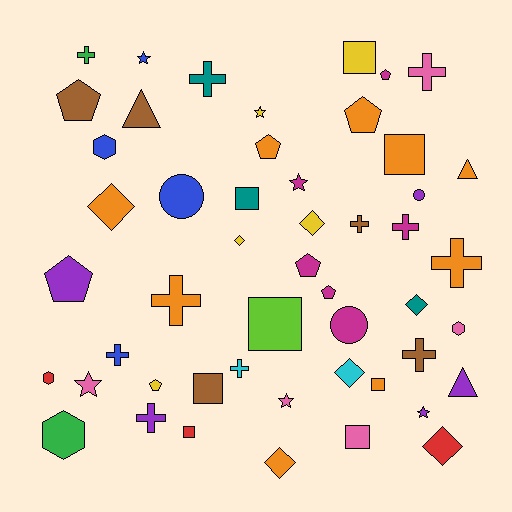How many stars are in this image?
There are 6 stars.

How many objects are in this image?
There are 50 objects.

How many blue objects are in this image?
There are 4 blue objects.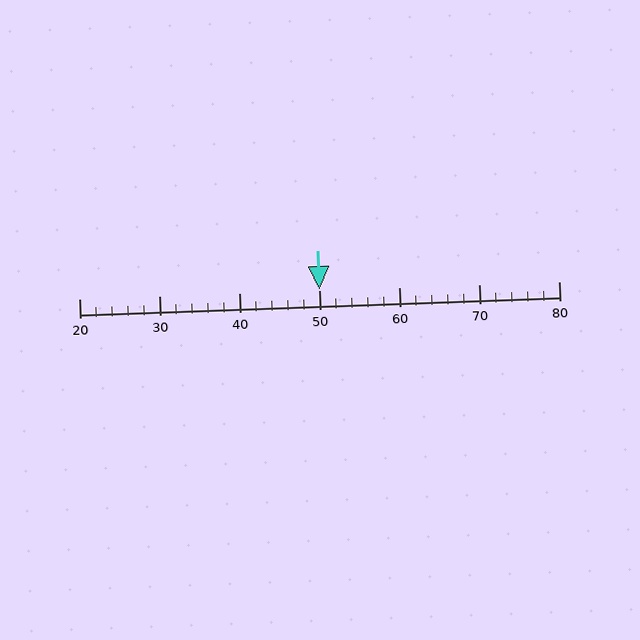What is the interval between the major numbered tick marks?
The major tick marks are spaced 10 units apart.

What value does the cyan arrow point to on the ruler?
The cyan arrow points to approximately 50.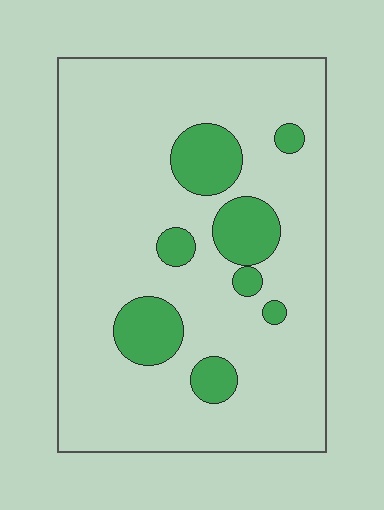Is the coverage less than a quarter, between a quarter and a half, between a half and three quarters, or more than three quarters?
Less than a quarter.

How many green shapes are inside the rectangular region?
8.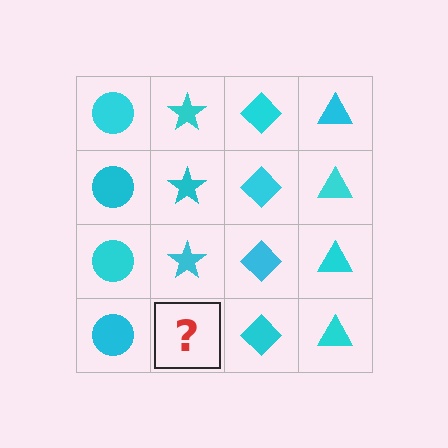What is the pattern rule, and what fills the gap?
The rule is that each column has a consistent shape. The gap should be filled with a cyan star.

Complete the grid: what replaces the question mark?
The question mark should be replaced with a cyan star.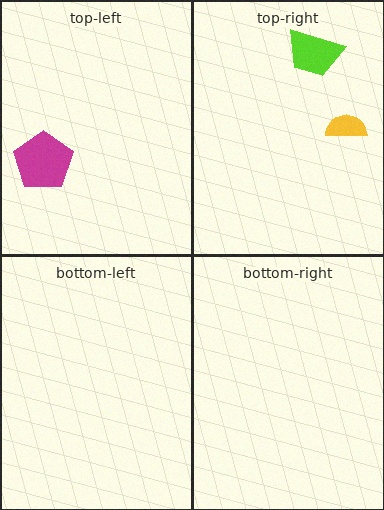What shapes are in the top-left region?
The magenta pentagon.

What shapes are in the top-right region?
The lime trapezoid, the yellow semicircle.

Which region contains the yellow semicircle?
The top-right region.